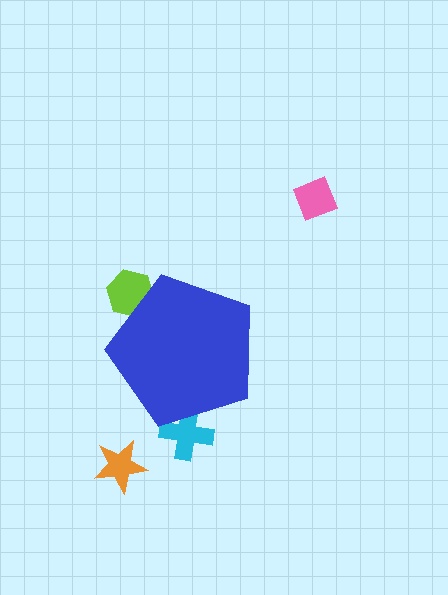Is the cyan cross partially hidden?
Yes, the cyan cross is partially hidden behind the blue pentagon.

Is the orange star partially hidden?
No, the orange star is fully visible.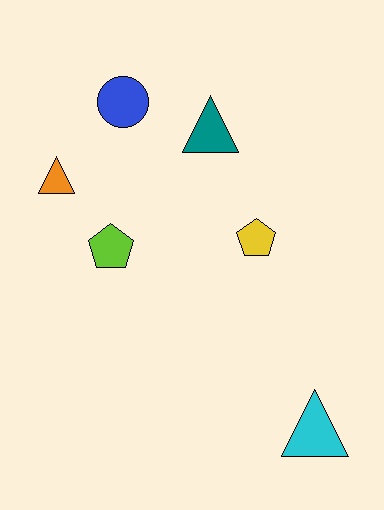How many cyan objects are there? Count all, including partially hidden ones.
There is 1 cyan object.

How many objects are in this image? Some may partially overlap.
There are 6 objects.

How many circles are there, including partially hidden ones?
There is 1 circle.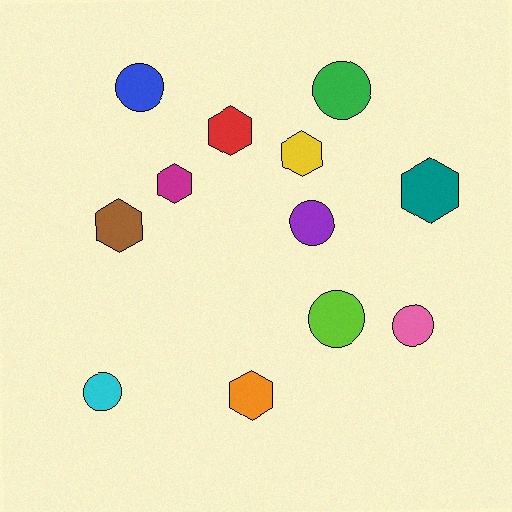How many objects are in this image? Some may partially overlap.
There are 12 objects.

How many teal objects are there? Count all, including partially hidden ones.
There is 1 teal object.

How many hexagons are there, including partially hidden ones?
There are 6 hexagons.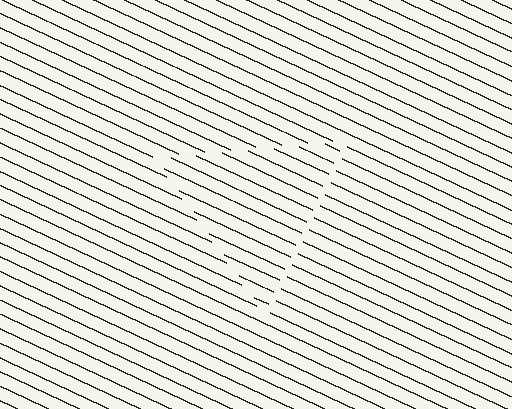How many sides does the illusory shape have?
3 sides — the line-ends trace a triangle.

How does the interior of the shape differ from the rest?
The interior of the shape contains the same grating, shifted by half a period — the contour is defined by the phase discontinuity where line-ends from the inner and outer gratings abut.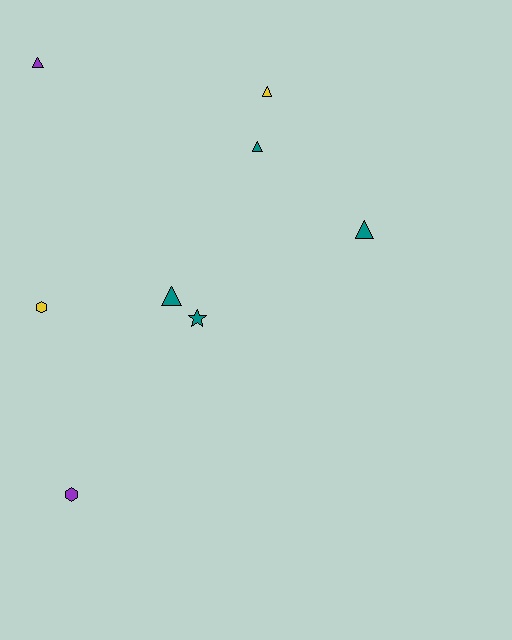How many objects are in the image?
There are 8 objects.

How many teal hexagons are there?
There are no teal hexagons.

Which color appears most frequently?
Teal, with 4 objects.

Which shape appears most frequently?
Triangle, with 5 objects.